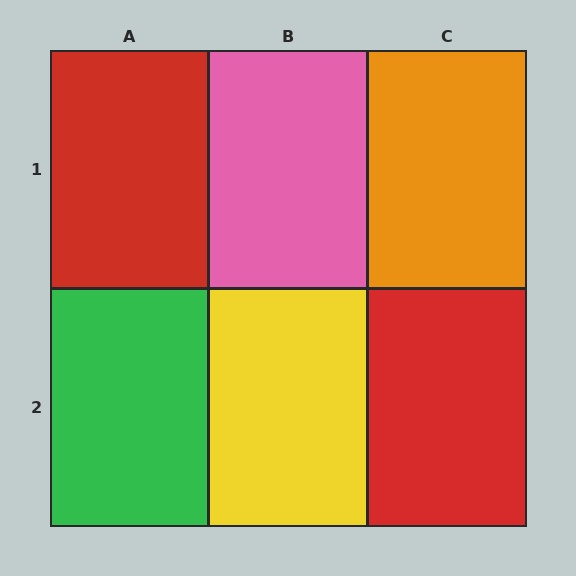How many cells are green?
1 cell is green.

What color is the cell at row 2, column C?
Red.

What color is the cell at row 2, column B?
Yellow.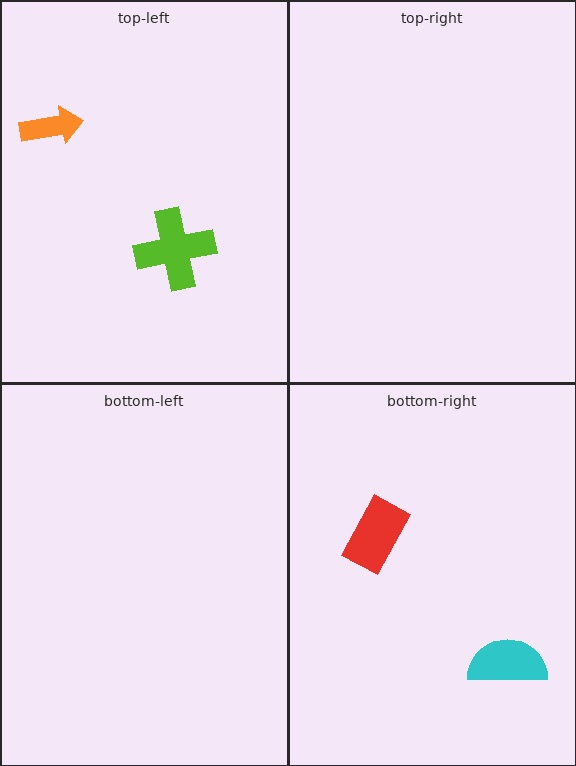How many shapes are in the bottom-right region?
2.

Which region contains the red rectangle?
The bottom-right region.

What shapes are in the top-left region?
The orange arrow, the lime cross.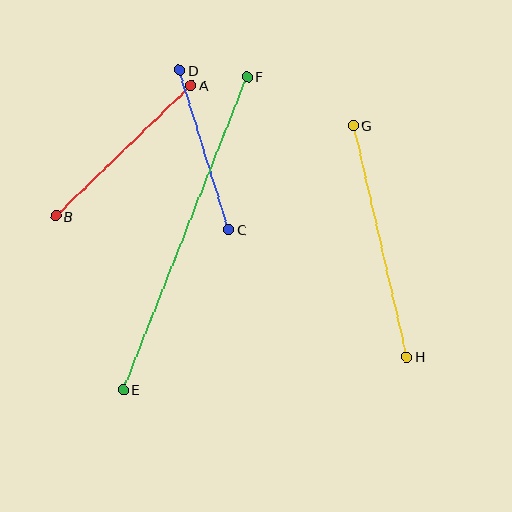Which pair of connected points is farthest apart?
Points E and F are farthest apart.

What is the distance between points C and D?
The distance is approximately 167 pixels.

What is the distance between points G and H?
The distance is approximately 237 pixels.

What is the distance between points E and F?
The distance is approximately 336 pixels.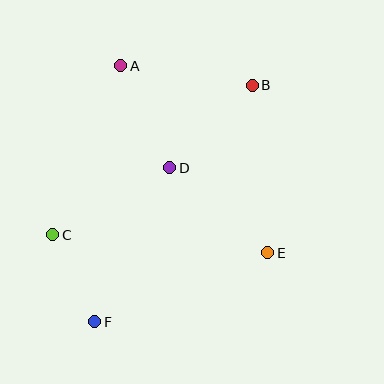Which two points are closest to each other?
Points C and F are closest to each other.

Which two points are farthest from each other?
Points B and F are farthest from each other.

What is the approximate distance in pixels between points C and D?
The distance between C and D is approximately 135 pixels.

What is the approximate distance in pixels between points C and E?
The distance between C and E is approximately 216 pixels.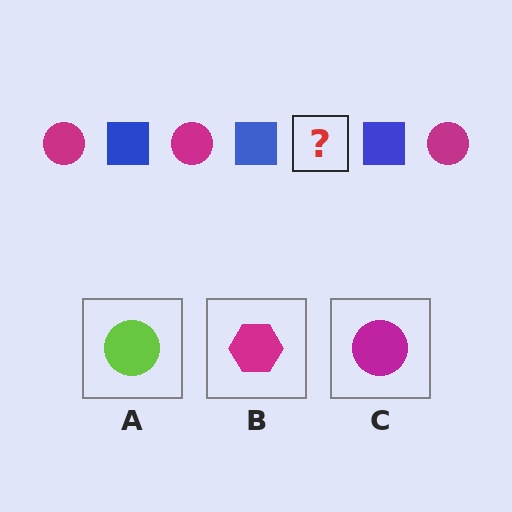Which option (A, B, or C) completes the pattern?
C.